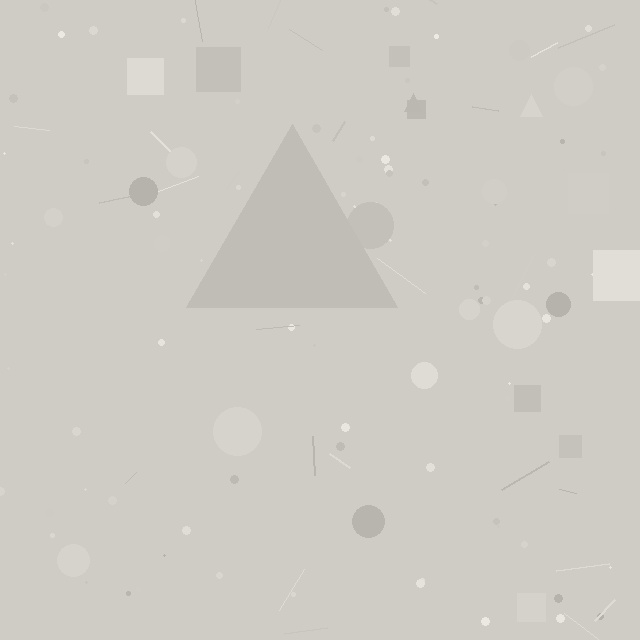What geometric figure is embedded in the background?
A triangle is embedded in the background.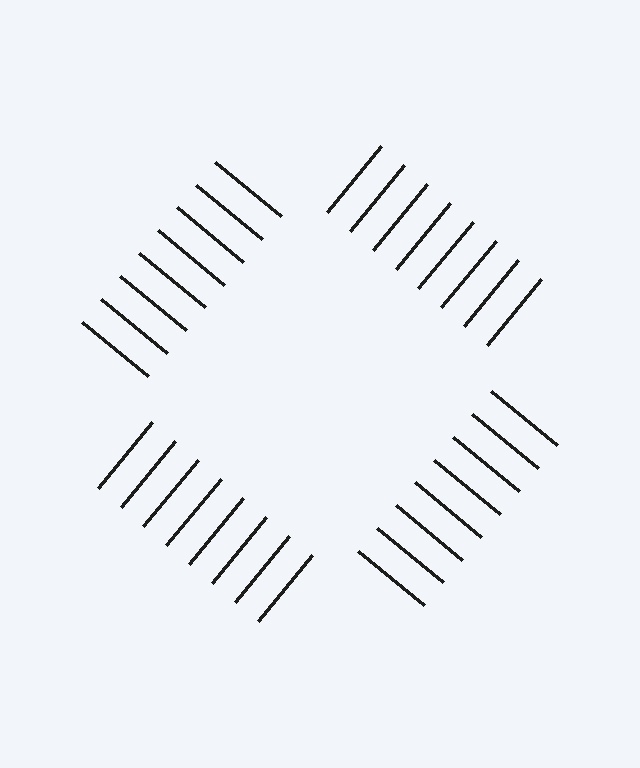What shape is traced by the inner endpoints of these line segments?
An illusory square — the line segments terminate on its edges but no continuous stroke is drawn.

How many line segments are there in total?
32 — 8 along each of the 4 edges.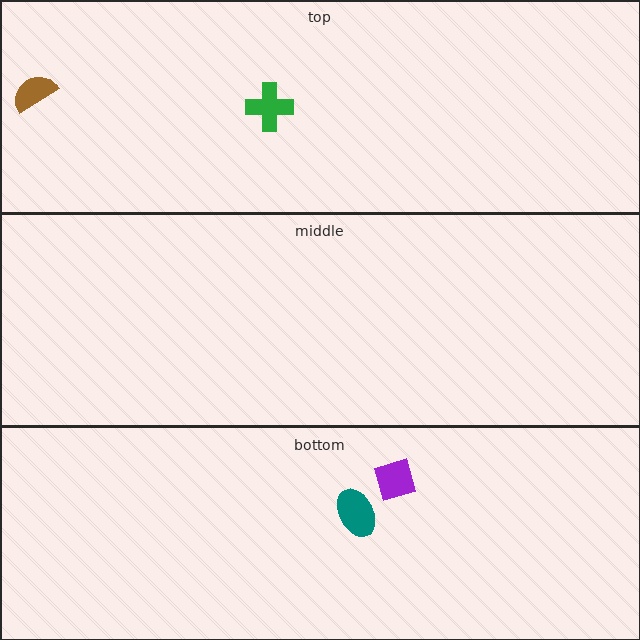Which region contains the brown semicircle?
The top region.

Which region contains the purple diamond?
The bottom region.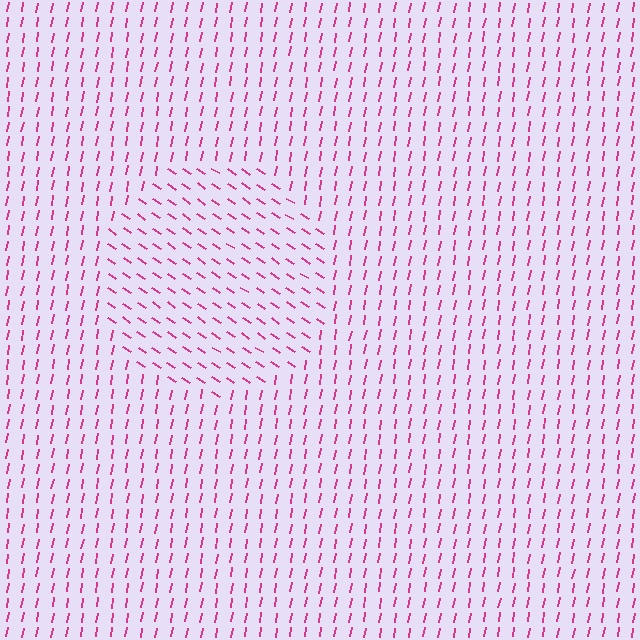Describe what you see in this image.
The image is filled with small magenta line segments. A circle region in the image has lines oriented differently from the surrounding lines, creating a visible texture boundary.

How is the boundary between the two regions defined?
The boundary is defined purely by a change in line orientation (approximately 67 degrees difference). All lines are the same color and thickness.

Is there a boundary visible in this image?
Yes, there is a texture boundary formed by a change in line orientation.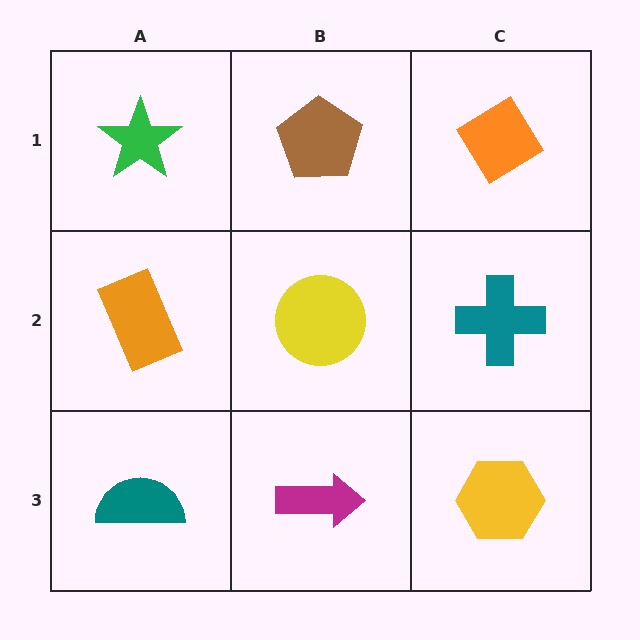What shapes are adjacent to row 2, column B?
A brown pentagon (row 1, column B), a magenta arrow (row 3, column B), an orange rectangle (row 2, column A), a teal cross (row 2, column C).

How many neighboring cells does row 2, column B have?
4.